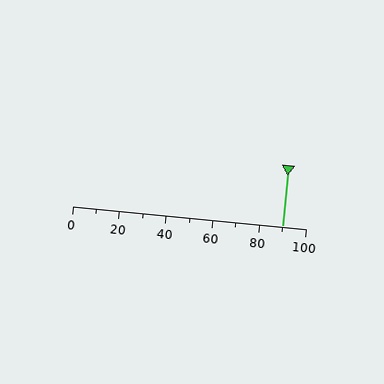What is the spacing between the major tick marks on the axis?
The major ticks are spaced 20 apart.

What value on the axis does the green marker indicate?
The marker indicates approximately 90.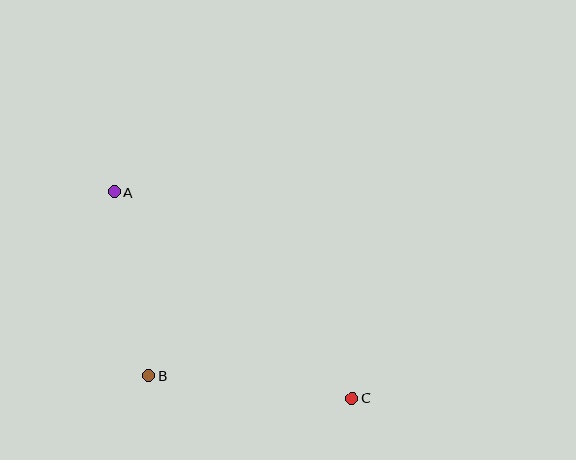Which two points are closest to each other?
Points A and B are closest to each other.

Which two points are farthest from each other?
Points A and C are farthest from each other.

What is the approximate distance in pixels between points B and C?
The distance between B and C is approximately 205 pixels.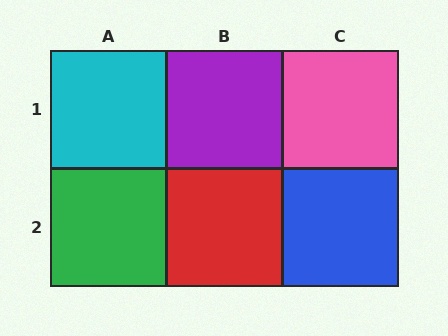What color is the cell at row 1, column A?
Cyan.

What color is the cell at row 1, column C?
Pink.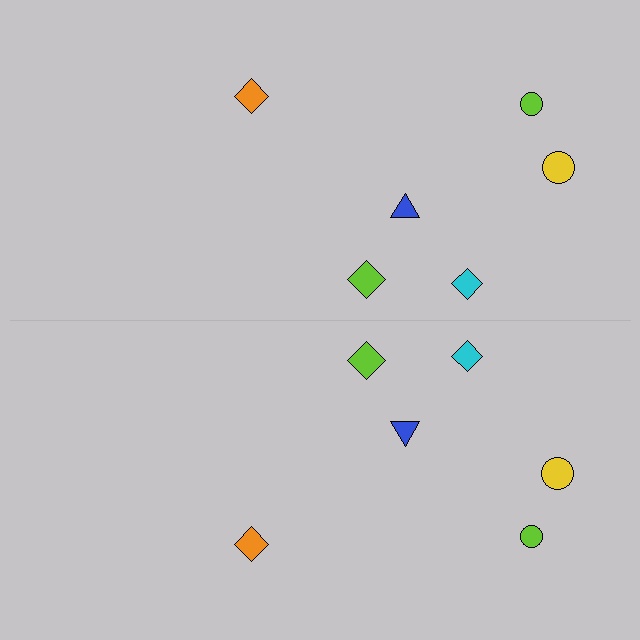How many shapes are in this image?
There are 12 shapes in this image.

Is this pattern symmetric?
Yes, this pattern has bilateral (reflection) symmetry.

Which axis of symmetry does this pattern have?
The pattern has a horizontal axis of symmetry running through the center of the image.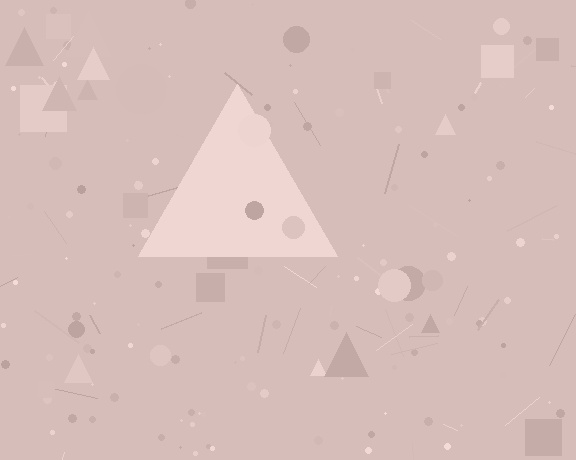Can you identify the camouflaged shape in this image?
The camouflaged shape is a triangle.